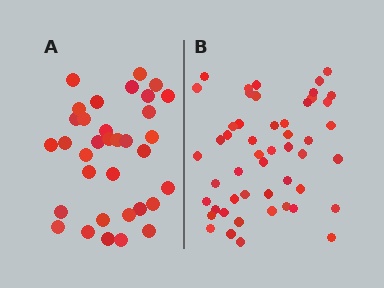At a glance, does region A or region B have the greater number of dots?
Region B (the right region) has more dots.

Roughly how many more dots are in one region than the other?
Region B has approximately 15 more dots than region A.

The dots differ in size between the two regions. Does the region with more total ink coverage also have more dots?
No. Region A has more total ink coverage because its dots are larger, but region B actually contains more individual dots. Total area can be misleading — the number of items is what matters here.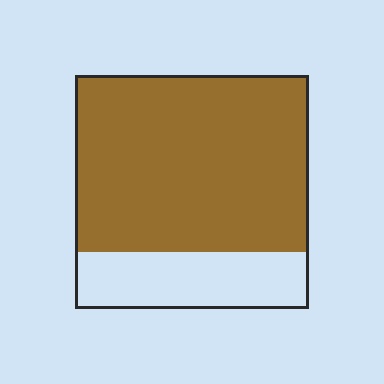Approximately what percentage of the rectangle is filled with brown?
Approximately 75%.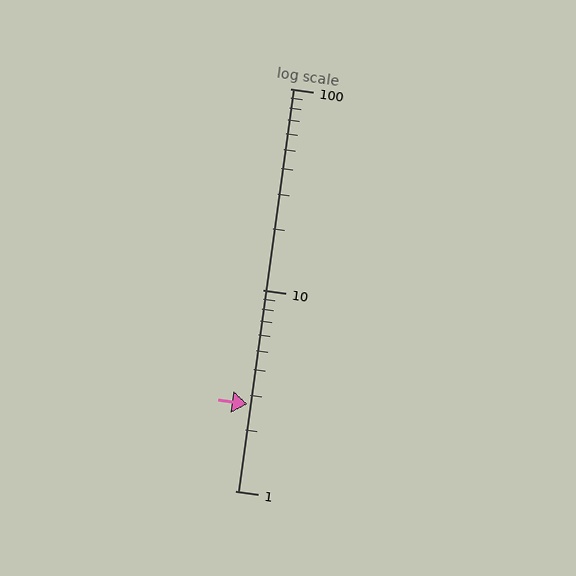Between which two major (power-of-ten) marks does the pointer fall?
The pointer is between 1 and 10.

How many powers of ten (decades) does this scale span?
The scale spans 2 decades, from 1 to 100.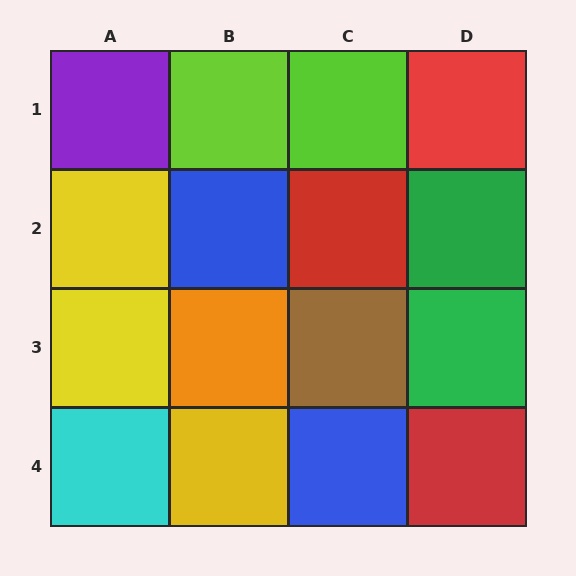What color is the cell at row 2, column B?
Blue.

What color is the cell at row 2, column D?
Green.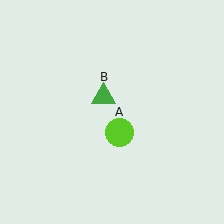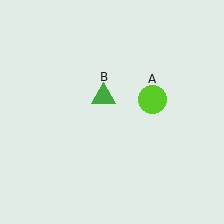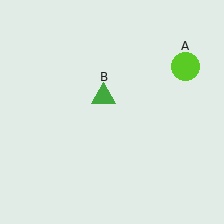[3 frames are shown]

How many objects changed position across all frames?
1 object changed position: lime circle (object A).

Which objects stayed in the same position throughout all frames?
Green triangle (object B) remained stationary.